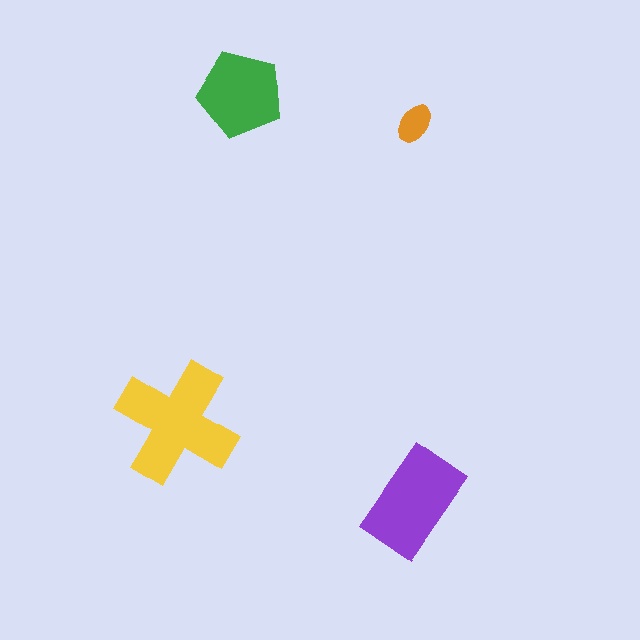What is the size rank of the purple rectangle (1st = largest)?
2nd.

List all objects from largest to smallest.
The yellow cross, the purple rectangle, the green pentagon, the orange ellipse.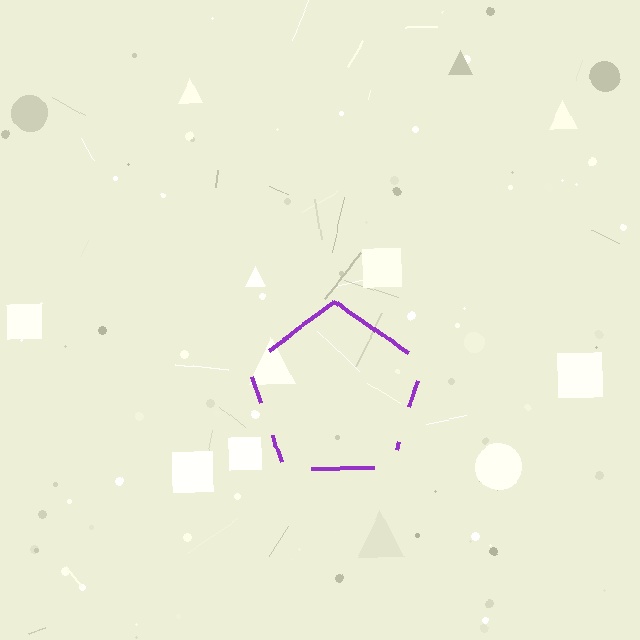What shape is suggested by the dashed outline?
The dashed outline suggests a pentagon.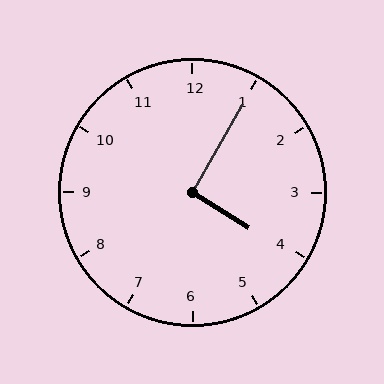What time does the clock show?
4:05.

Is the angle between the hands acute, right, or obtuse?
It is right.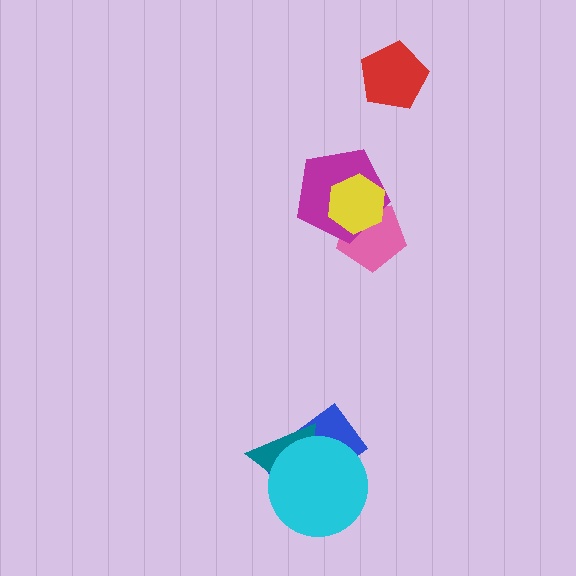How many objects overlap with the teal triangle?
2 objects overlap with the teal triangle.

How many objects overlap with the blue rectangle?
2 objects overlap with the blue rectangle.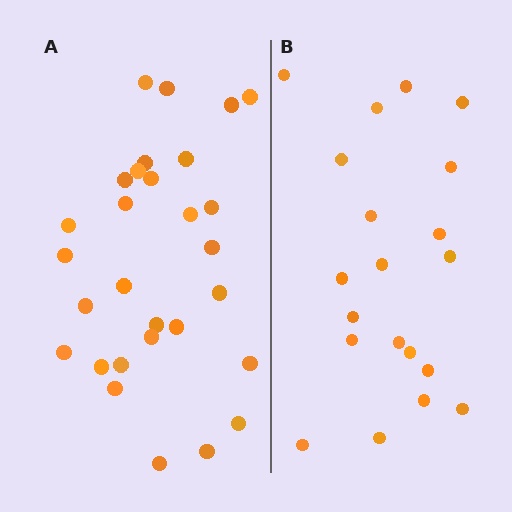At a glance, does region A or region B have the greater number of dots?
Region A (the left region) has more dots.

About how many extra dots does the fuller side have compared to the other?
Region A has roughly 8 or so more dots than region B.